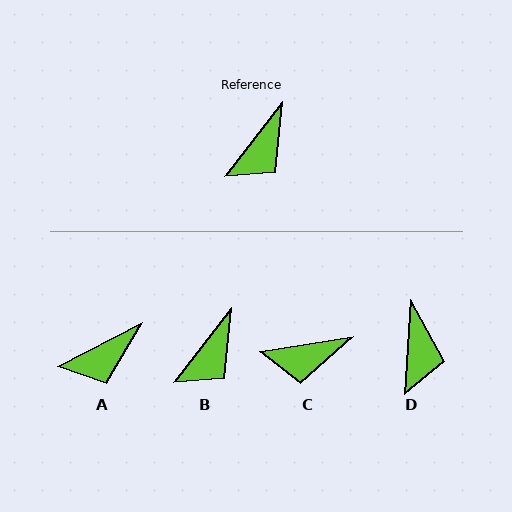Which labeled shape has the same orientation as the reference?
B.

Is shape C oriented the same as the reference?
No, it is off by about 43 degrees.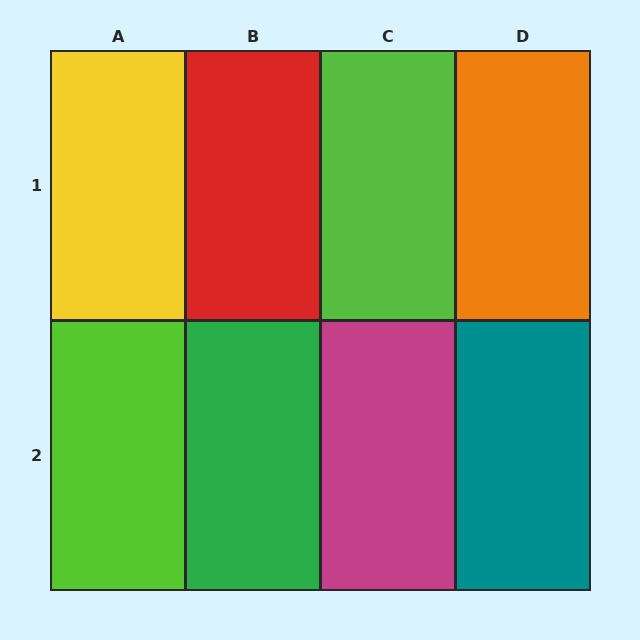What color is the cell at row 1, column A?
Yellow.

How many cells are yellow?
1 cell is yellow.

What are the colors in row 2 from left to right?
Lime, green, magenta, teal.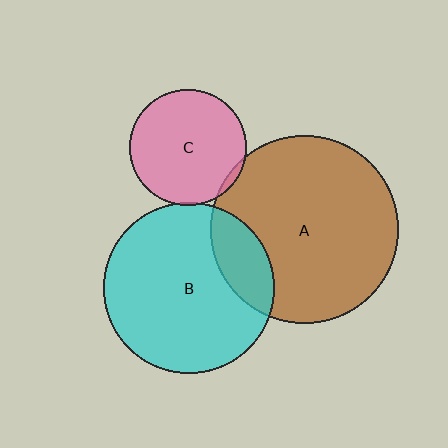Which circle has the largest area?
Circle A (brown).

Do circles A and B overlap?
Yes.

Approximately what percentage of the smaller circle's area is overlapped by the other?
Approximately 20%.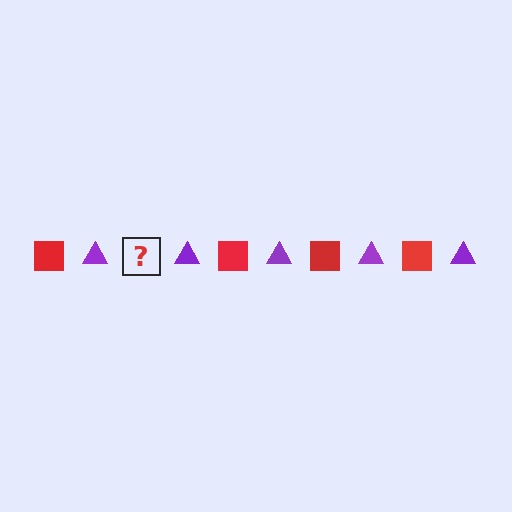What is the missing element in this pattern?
The missing element is a red square.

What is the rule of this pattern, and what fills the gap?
The rule is that the pattern alternates between red square and purple triangle. The gap should be filled with a red square.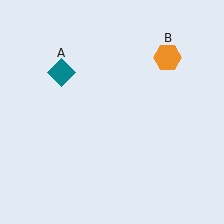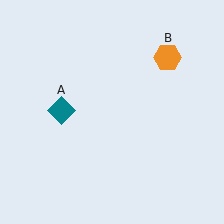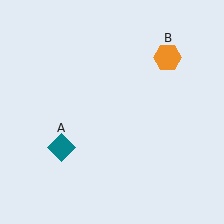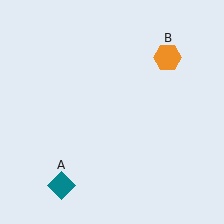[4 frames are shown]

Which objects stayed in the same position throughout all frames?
Orange hexagon (object B) remained stationary.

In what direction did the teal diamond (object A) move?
The teal diamond (object A) moved down.